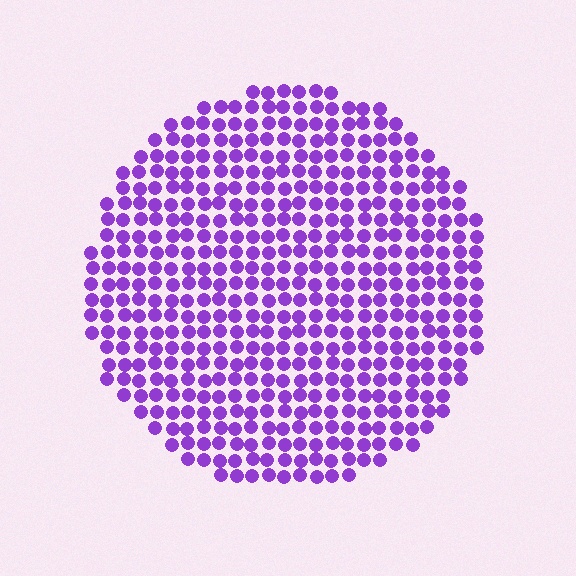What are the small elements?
The small elements are circles.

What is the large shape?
The large shape is a circle.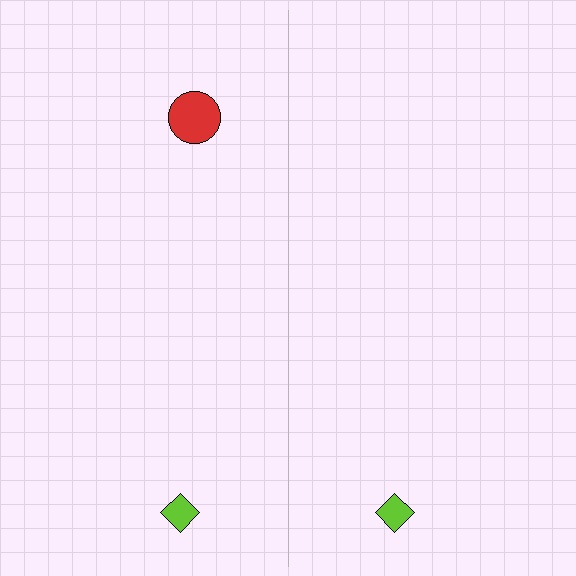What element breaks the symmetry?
A red circle is missing from the right side.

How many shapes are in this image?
There are 3 shapes in this image.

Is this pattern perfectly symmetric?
No, the pattern is not perfectly symmetric. A red circle is missing from the right side.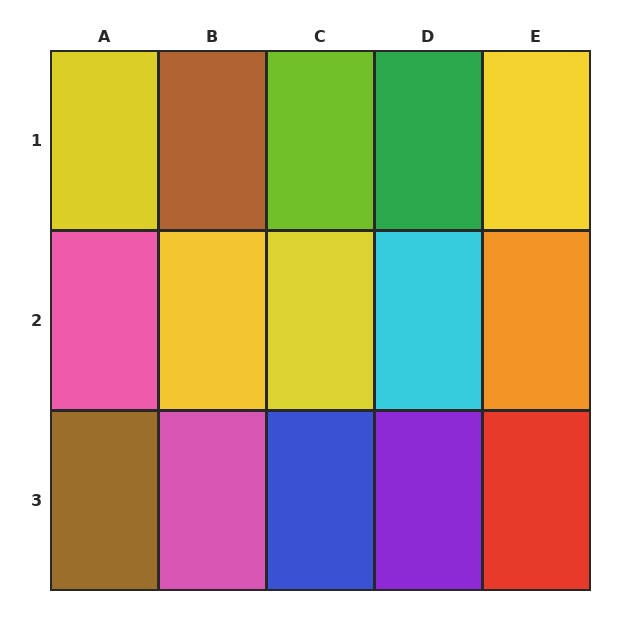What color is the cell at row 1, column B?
Brown.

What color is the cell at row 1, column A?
Yellow.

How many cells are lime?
1 cell is lime.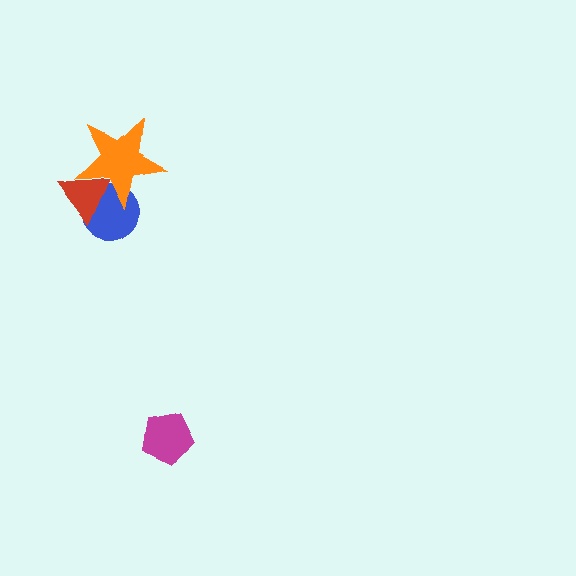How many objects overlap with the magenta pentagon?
0 objects overlap with the magenta pentagon.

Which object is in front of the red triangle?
The orange star is in front of the red triangle.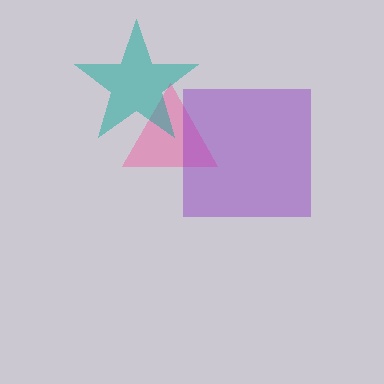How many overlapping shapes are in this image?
There are 3 overlapping shapes in the image.